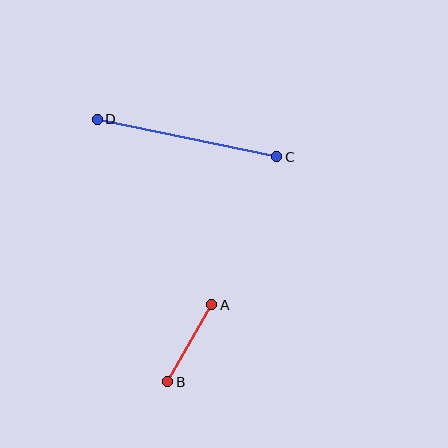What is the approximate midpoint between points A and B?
The midpoint is at approximately (190, 343) pixels.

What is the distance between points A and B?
The distance is approximately 89 pixels.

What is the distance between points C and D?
The distance is approximately 183 pixels.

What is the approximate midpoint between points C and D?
The midpoint is at approximately (187, 138) pixels.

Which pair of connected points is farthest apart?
Points C and D are farthest apart.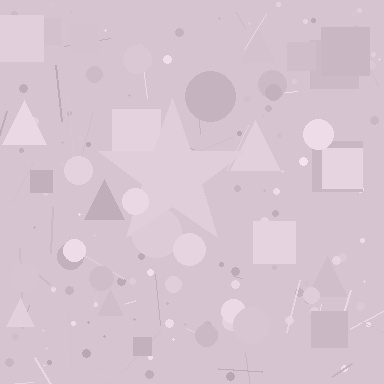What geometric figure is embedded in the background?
A star is embedded in the background.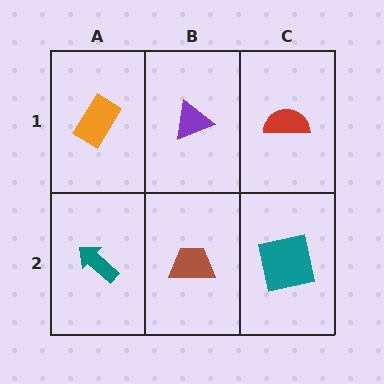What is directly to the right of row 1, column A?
A purple triangle.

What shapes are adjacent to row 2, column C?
A red semicircle (row 1, column C), a brown trapezoid (row 2, column B).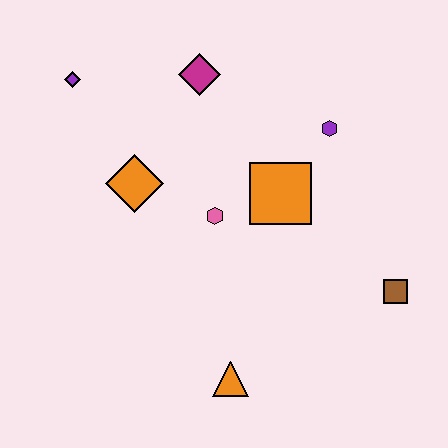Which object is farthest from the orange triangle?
The purple diamond is farthest from the orange triangle.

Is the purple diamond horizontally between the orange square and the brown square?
No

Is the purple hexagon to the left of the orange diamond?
No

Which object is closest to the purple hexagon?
The orange square is closest to the purple hexagon.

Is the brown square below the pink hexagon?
Yes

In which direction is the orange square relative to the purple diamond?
The orange square is to the right of the purple diamond.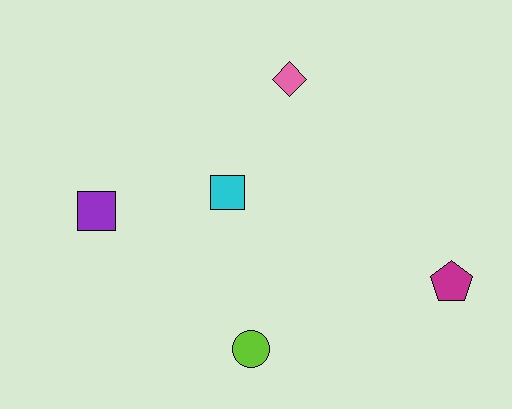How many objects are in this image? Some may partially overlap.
There are 5 objects.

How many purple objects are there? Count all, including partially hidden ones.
There is 1 purple object.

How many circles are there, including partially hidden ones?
There is 1 circle.